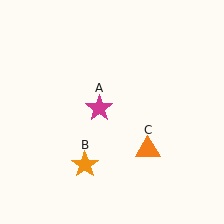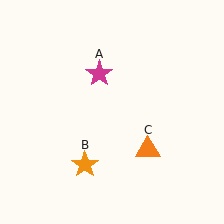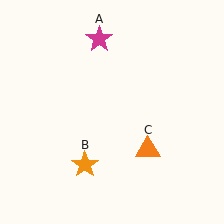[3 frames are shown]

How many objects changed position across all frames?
1 object changed position: magenta star (object A).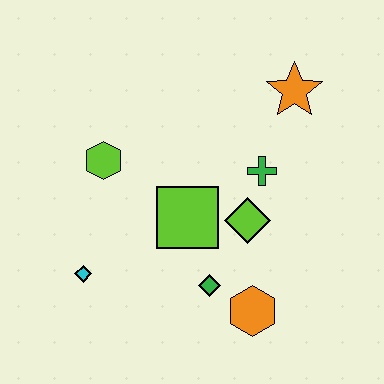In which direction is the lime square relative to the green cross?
The lime square is to the left of the green cross.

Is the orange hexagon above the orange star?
No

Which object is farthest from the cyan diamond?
The orange star is farthest from the cyan diamond.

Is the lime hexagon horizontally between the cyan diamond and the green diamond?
Yes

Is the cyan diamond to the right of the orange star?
No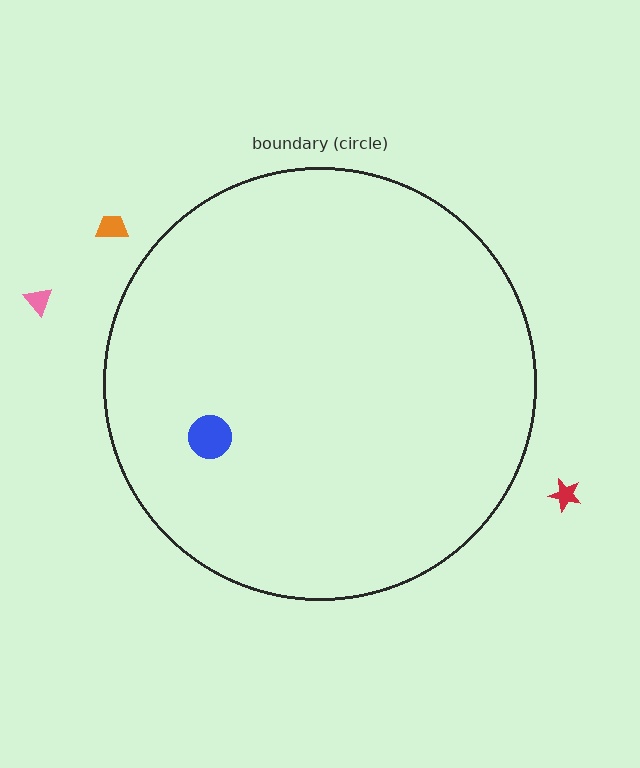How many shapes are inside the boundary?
1 inside, 3 outside.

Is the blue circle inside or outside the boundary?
Inside.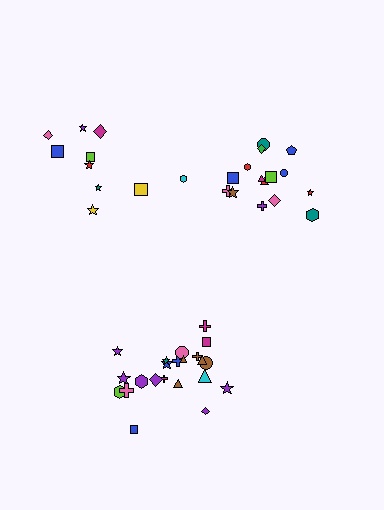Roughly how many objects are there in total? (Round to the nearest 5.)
Roughly 45 objects in total.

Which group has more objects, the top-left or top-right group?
The top-right group.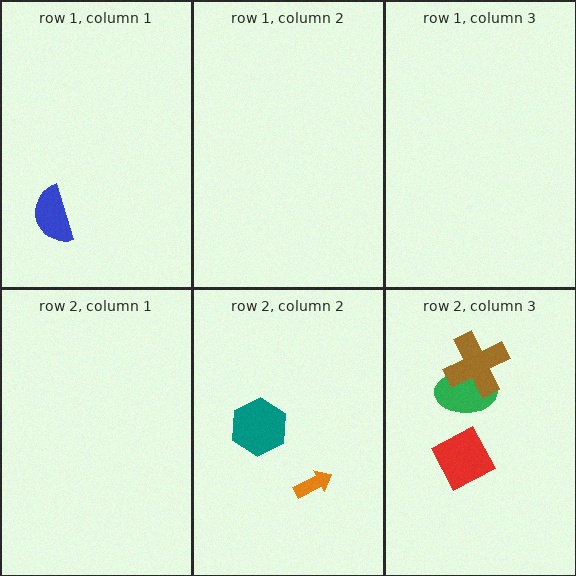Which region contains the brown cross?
The row 2, column 3 region.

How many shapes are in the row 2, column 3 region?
3.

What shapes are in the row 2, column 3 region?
The red diamond, the green ellipse, the brown cross.